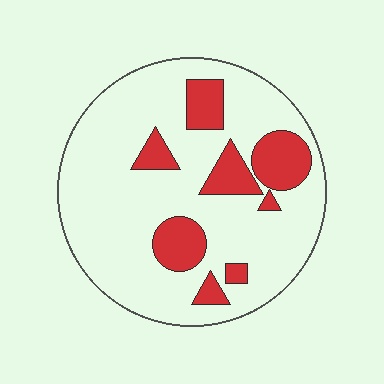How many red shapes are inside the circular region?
8.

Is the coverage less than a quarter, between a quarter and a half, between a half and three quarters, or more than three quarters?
Less than a quarter.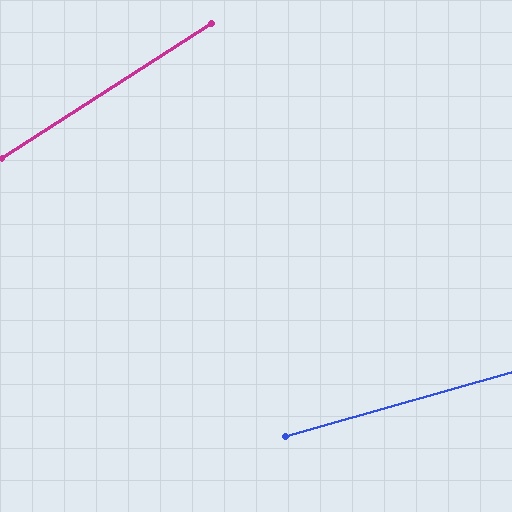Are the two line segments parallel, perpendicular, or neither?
Neither parallel nor perpendicular — they differ by about 17°.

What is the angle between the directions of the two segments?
Approximately 17 degrees.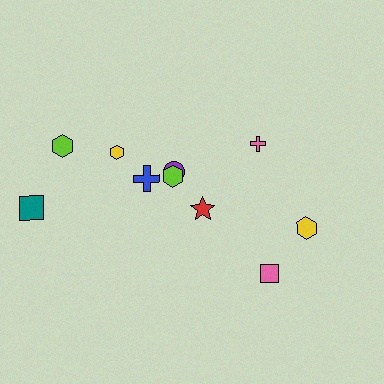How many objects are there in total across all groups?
There are 10 objects.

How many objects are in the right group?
There are 4 objects.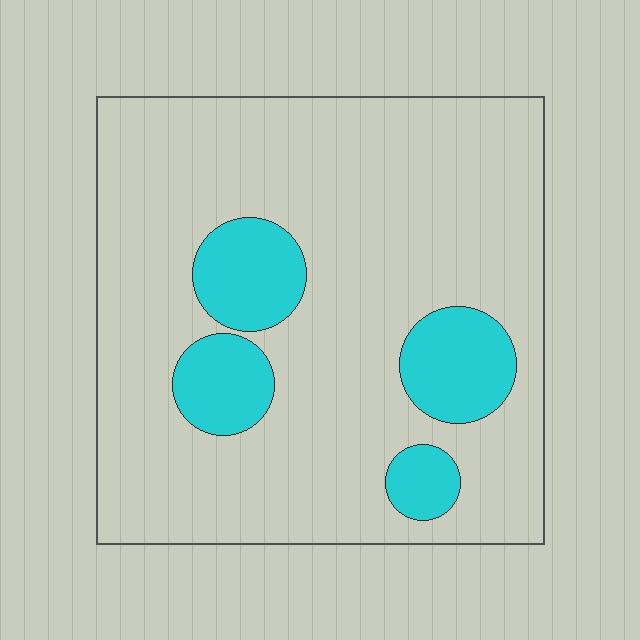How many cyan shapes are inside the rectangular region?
4.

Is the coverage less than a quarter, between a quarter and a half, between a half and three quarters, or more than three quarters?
Less than a quarter.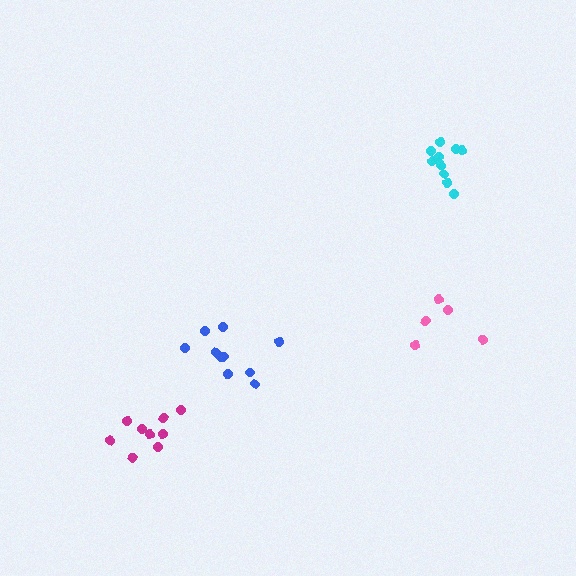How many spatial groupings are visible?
There are 4 spatial groupings.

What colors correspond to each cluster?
The clusters are colored: magenta, pink, cyan, blue.